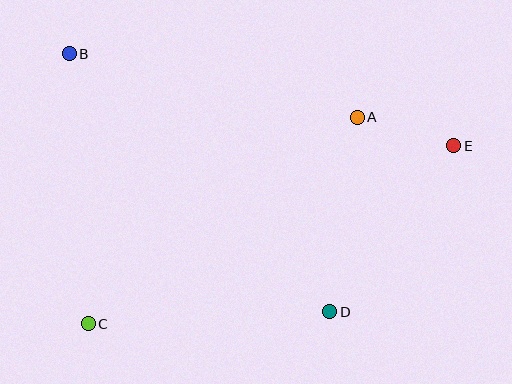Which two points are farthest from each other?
Points C and E are farthest from each other.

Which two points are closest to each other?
Points A and E are closest to each other.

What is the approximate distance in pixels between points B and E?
The distance between B and E is approximately 395 pixels.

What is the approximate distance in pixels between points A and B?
The distance between A and B is approximately 295 pixels.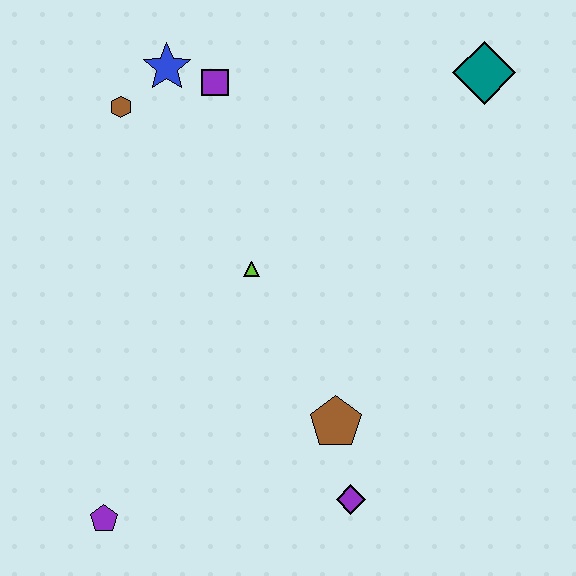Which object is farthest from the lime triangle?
The teal diamond is farthest from the lime triangle.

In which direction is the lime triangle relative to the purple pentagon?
The lime triangle is above the purple pentagon.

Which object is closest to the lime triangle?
The brown pentagon is closest to the lime triangle.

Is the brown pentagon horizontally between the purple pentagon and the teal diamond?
Yes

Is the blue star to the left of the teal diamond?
Yes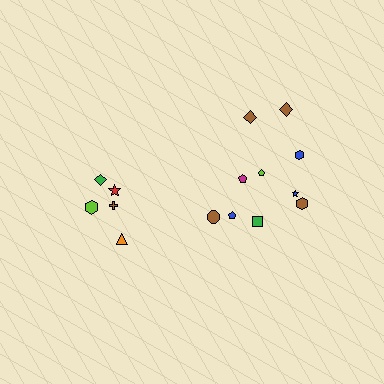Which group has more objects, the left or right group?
The right group.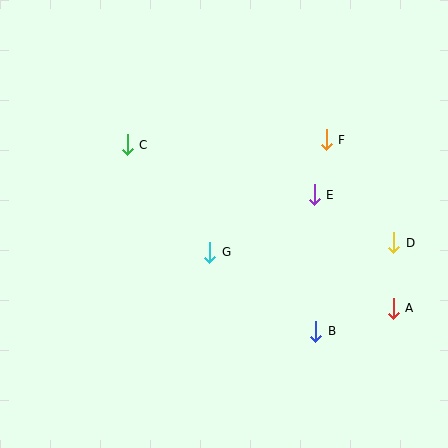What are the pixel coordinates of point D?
Point D is at (394, 243).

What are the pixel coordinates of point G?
Point G is at (210, 252).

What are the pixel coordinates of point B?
Point B is at (316, 331).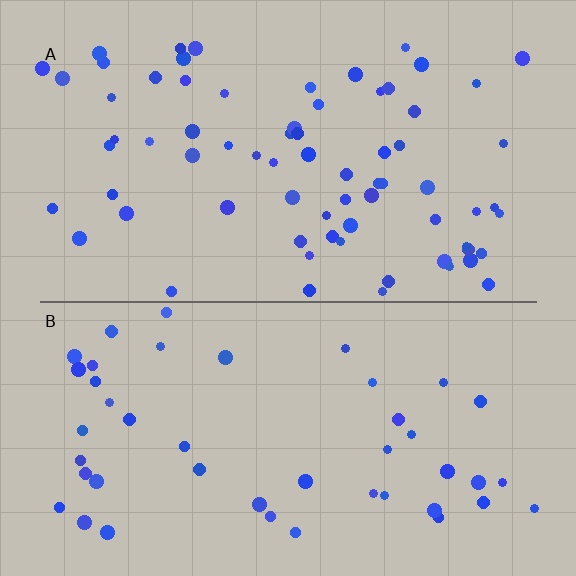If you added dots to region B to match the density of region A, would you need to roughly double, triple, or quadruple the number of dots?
Approximately double.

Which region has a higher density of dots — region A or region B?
A (the top).